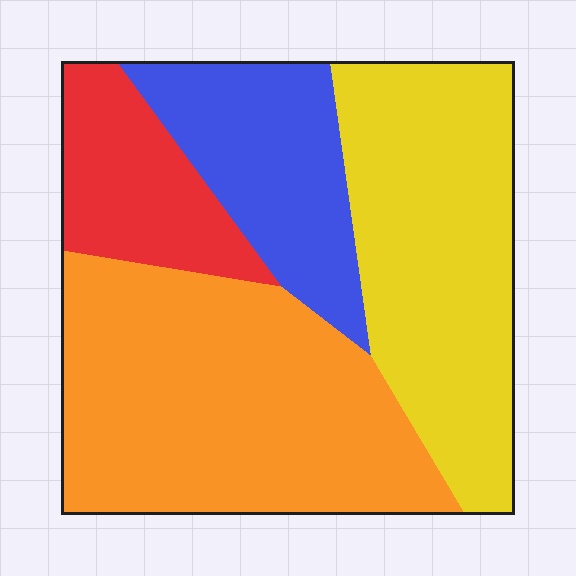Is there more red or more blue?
Blue.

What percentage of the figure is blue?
Blue takes up about one sixth (1/6) of the figure.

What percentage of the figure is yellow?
Yellow takes up about one third (1/3) of the figure.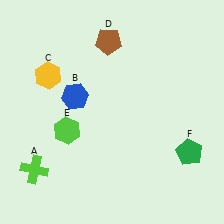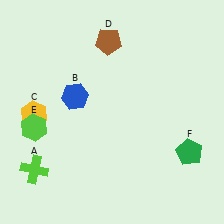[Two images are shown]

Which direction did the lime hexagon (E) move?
The lime hexagon (E) moved left.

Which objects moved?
The objects that moved are: the yellow hexagon (C), the lime hexagon (E).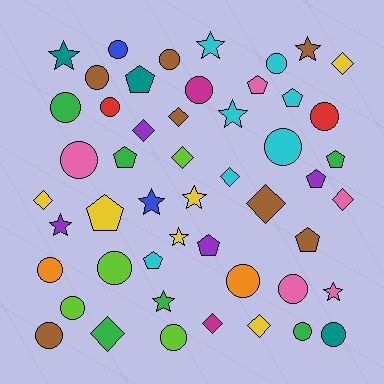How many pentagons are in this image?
There are 10 pentagons.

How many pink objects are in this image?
There are 5 pink objects.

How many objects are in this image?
There are 50 objects.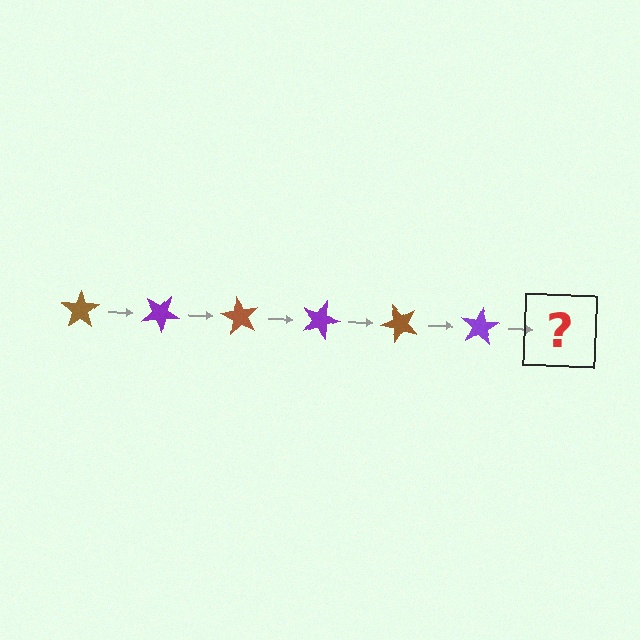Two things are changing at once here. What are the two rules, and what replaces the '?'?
The two rules are that it rotates 30 degrees each step and the color cycles through brown and purple. The '?' should be a brown star, rotated 180 degrees from the start.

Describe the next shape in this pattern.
It should be a brown star, rotated 180 degrees from the start.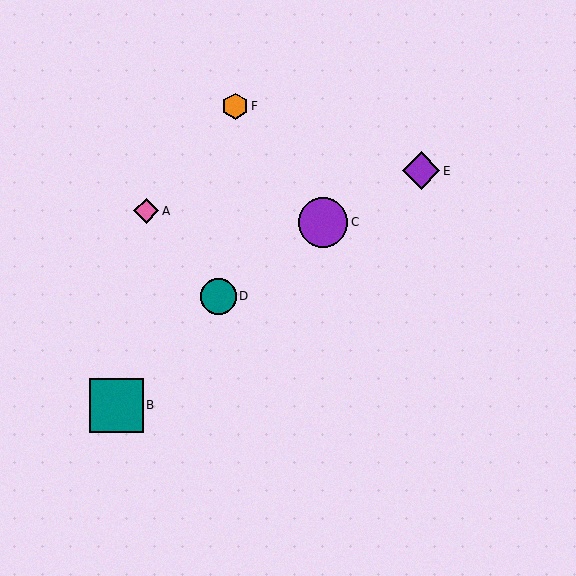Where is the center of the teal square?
The center of the teal square is at (117, 405).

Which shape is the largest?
The teal square (labeled B) is the largest.